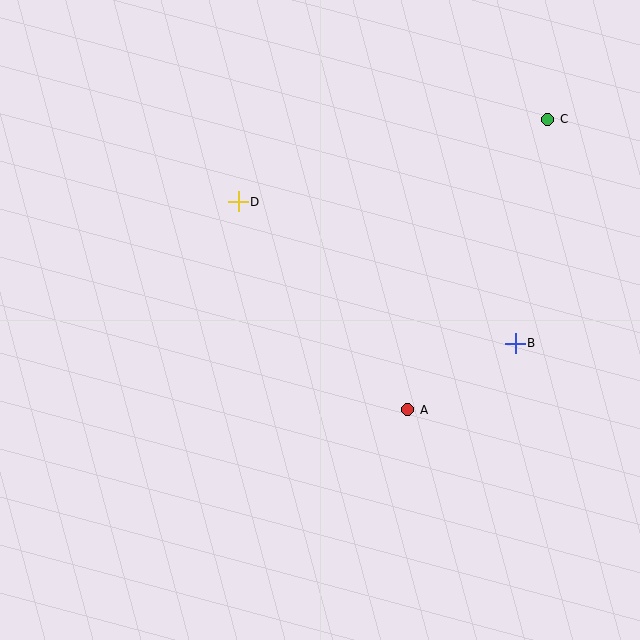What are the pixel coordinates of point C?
Point C is at (548, 119).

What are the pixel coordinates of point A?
Point A is at (408, 410).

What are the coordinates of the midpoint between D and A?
The midpoint between D and A is at (323, 306).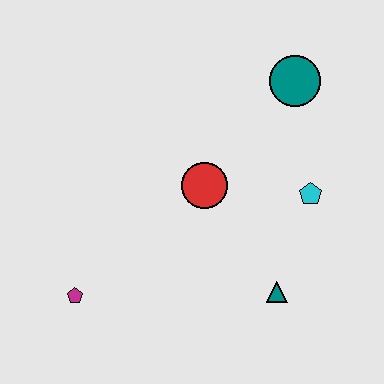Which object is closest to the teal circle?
The cyan pentagon is closest to the teal circle.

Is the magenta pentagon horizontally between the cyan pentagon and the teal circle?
No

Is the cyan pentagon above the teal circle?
No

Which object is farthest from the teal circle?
The magenta pentagon is farthest from the teal circle.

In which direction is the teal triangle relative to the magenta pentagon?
The teal triangle is to the right of the magenta pentagon.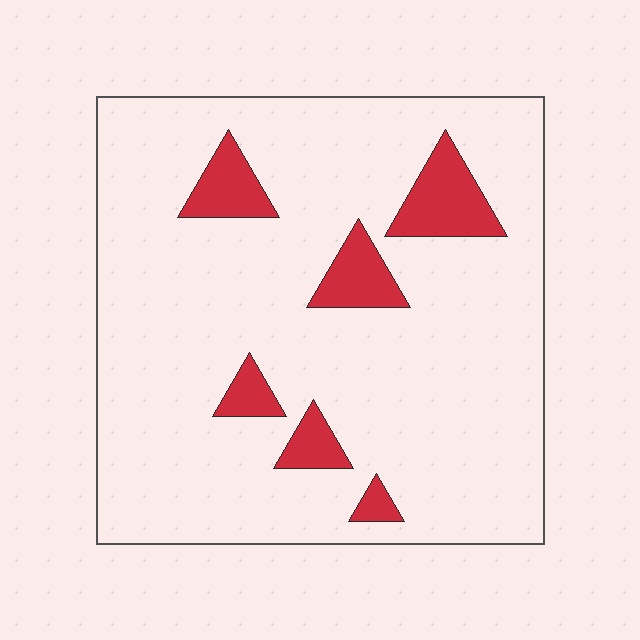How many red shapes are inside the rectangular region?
6.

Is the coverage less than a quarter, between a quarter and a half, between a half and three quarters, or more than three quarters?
Less than a quarter.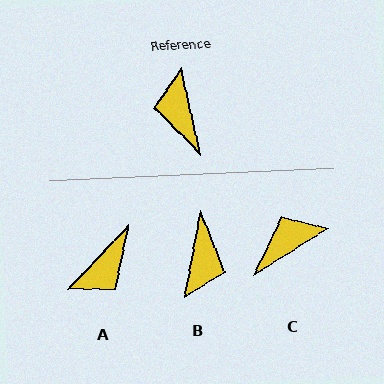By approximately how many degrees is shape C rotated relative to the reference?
Approximately 70 degrees clockwise.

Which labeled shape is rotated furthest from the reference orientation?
B, about 157 degrees away.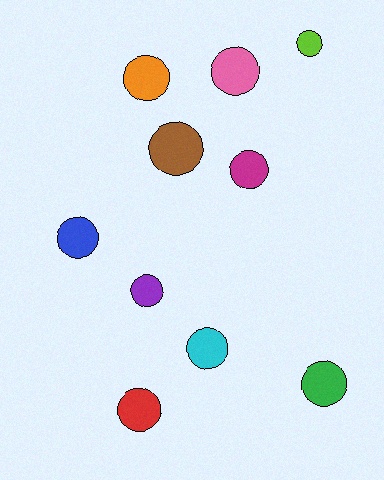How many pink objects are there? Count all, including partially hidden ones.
There is 1 pink object.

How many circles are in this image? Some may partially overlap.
There are 10 circles.